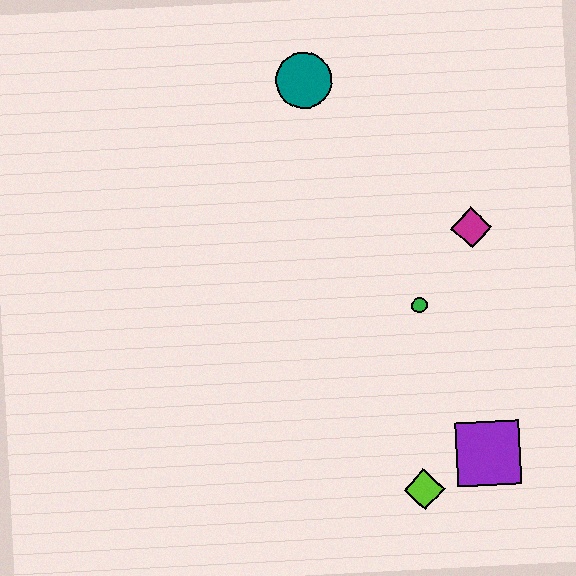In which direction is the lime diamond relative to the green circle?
The lime diamond is below the green circle.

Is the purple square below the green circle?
Yes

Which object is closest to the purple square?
The lime diamond is closest to the purple square.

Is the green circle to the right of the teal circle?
Yes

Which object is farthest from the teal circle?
The lime diamond is farthest from the teal circle.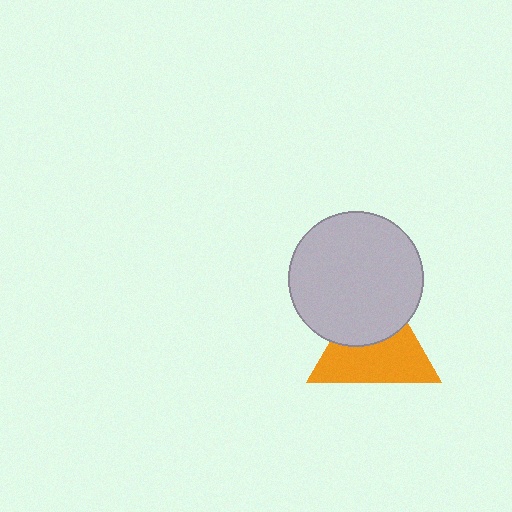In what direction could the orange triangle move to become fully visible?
The orange triangle could move down. That would shift it out from behind the light gray circle entirely.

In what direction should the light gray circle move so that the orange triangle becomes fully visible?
The light gray circle should move up. That is the shortest direction to clear the overlap and leave the orange triangle fully visible.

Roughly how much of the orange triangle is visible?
About half of it is visible (roughly 59%).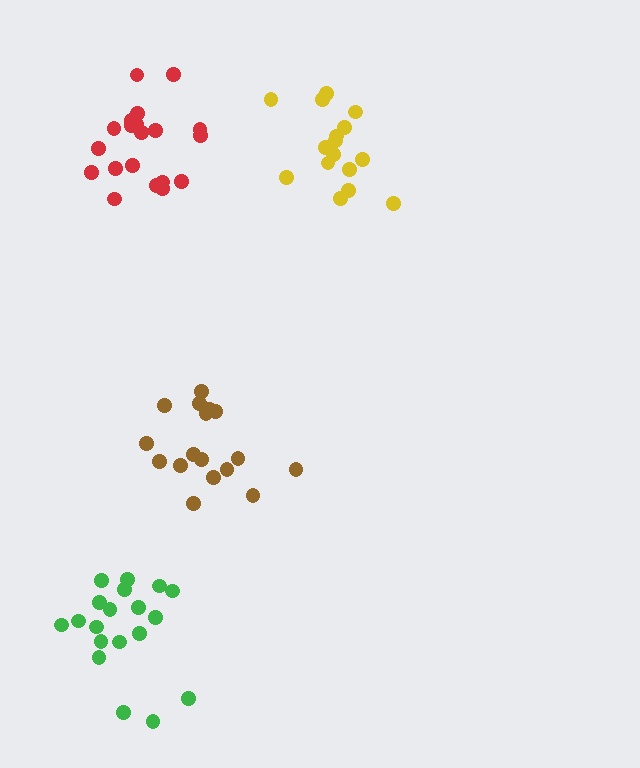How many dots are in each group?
Group 1: 17 dots, Group 2: 19 dots, Group 3: 16 dots, Group 4: 20 dots (72 total).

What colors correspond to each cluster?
The clusters are colored: brown, green, yellow, red.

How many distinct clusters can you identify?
There are 4 distinct clusters.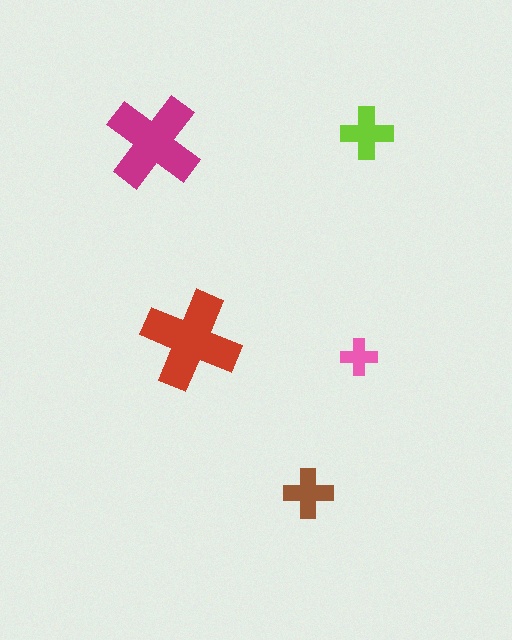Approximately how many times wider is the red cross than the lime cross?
About 2 times wider.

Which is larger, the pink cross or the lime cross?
The lime one.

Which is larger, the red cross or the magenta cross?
The red one.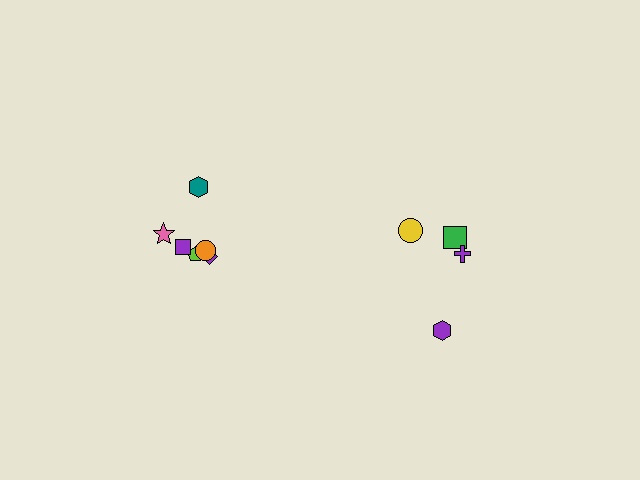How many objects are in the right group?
There are 4 objects.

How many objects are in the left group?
There are 6 objects.